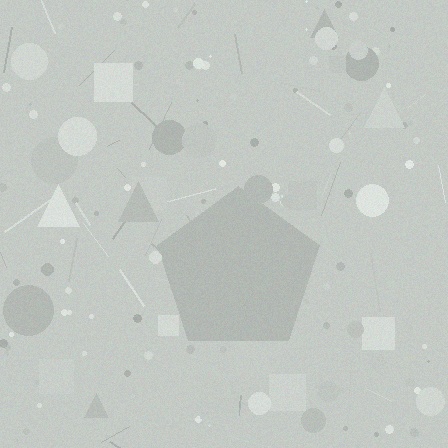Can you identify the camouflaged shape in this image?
The camouflaged shape is a pentagon.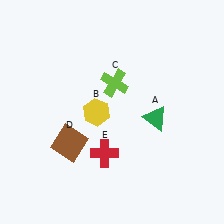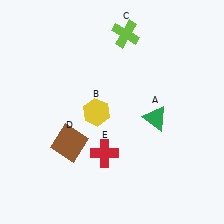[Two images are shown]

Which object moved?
The lime cross (C) moved up.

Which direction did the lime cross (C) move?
The lime cross (C) moved up.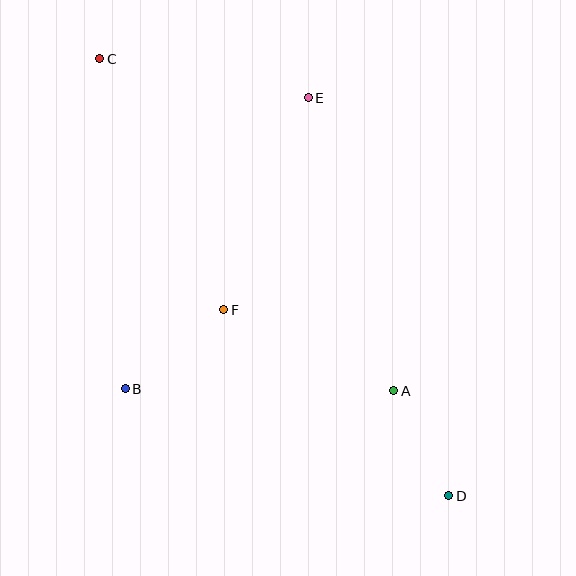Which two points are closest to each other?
Points A and D are closest to each other.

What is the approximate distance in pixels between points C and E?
The distance between C and E is approximately 212 pixels.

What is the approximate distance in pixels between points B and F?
The distance between B and F is approximately 126 pixels.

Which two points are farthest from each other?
Points C and D are farthest from each other.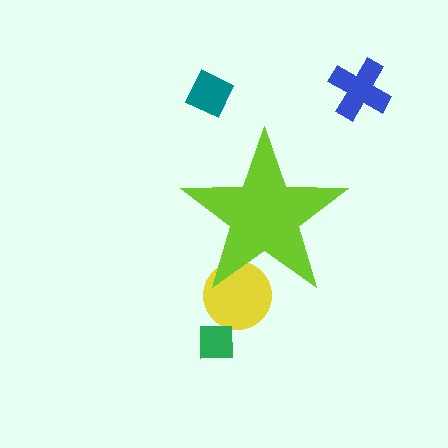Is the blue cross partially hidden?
No, the blue cross is fully visible.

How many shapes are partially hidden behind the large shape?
1 shape is partially hidden.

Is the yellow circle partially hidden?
Yes, the yellow circle is partially hidden behind the lime star.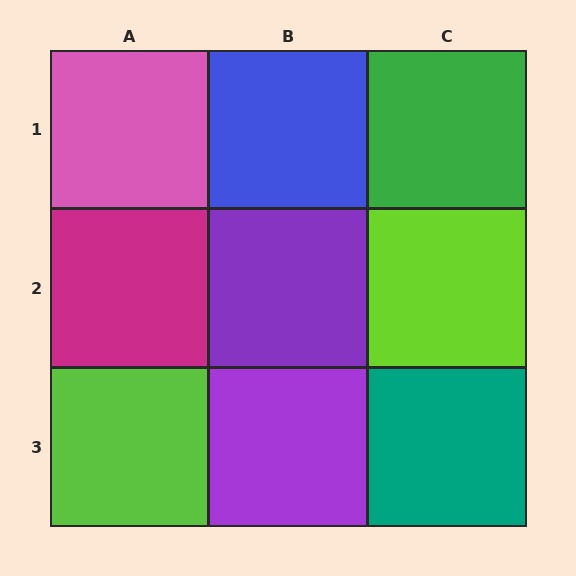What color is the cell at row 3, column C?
Teal.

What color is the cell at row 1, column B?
Blue.